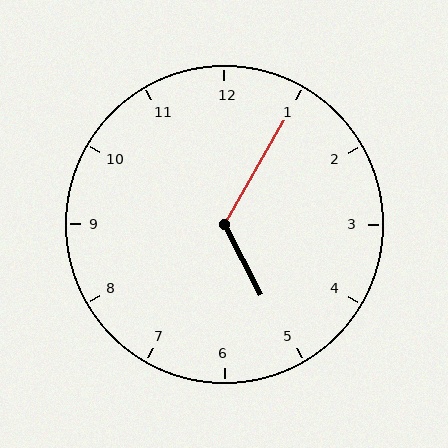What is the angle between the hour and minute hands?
Approximately 122 degrees.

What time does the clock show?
5:05.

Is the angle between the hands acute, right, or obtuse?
It is obtuse.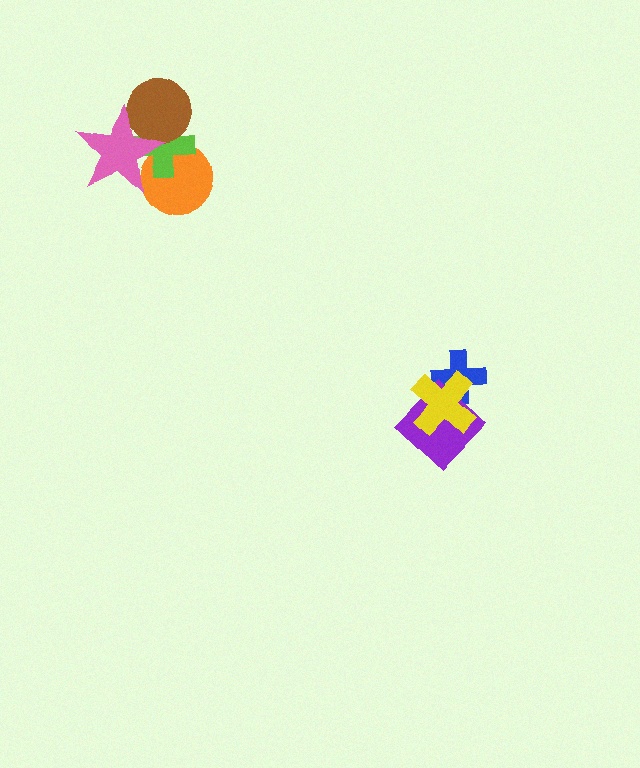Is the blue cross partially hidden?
Yes, it is partially covered by another shape.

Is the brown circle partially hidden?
Yes, it is partially covered by another shape.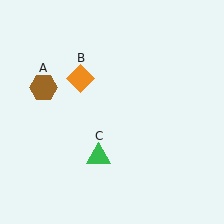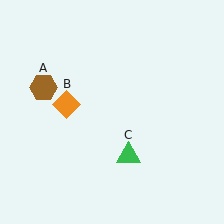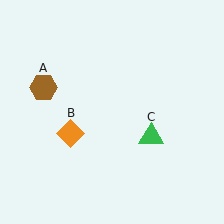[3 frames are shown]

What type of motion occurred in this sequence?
The orange diamond (object B), green triangle (object C) rotated counterclockwise around the center of the scene.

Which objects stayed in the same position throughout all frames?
Brown hexagon (object A) remained stationary.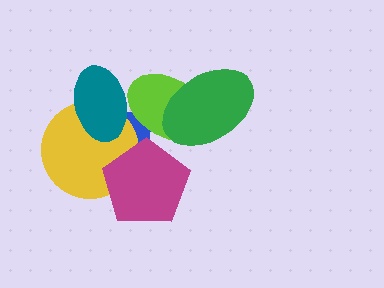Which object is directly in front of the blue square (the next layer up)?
The yellow circle is directly in front of the blue square.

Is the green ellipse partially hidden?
No, no other shape covers it.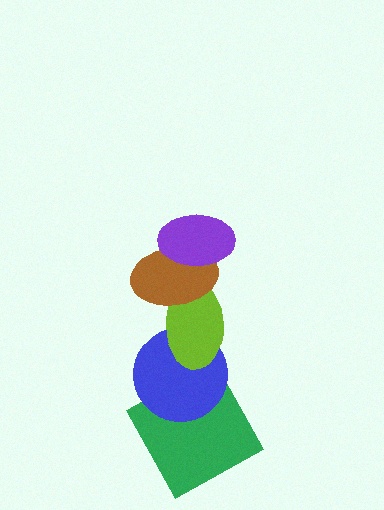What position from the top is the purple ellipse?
The purple ellipse is 1st from the top.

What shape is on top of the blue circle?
The lime ellipse is on top of the blue circle.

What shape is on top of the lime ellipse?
The brown ellipse is on top of the lime ellipse.